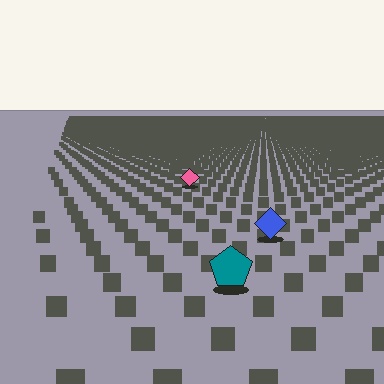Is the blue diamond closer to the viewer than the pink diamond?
Yes. The blue diamond is closer — you can tell from the texture gradient: the ground texture is coarser near it.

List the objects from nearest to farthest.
From nearest to farthest: the teal pentagon, the blue diamond, the pink diamond.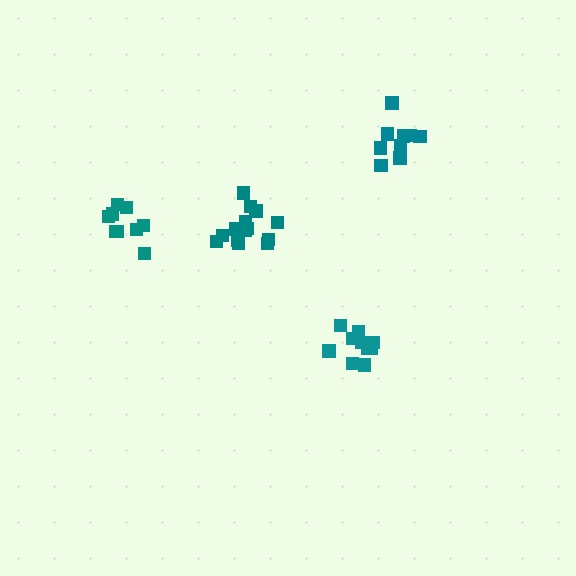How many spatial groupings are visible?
There are 4 spatial groupings.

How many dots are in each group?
Group 1: 14 dots, Group 2: 11 dots, Group 3: 9 dots, Group 4: 9 dots (43 total).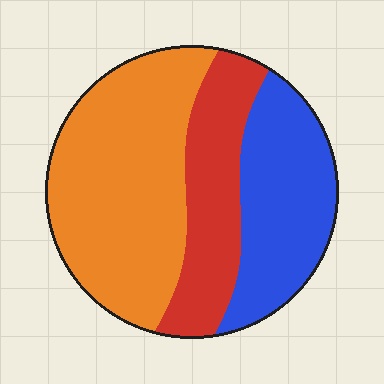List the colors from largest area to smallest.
From largest to smallest: orange, blue, red.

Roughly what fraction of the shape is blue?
Blue takes up between a quarter and a half of the shape.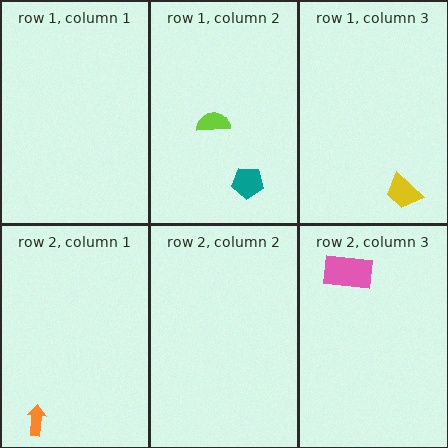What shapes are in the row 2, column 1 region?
The orange arrow.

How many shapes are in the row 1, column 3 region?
1.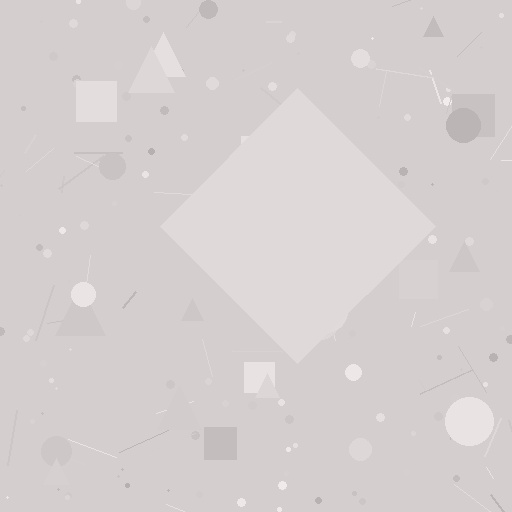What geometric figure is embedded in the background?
A diamond is embedded in the background.